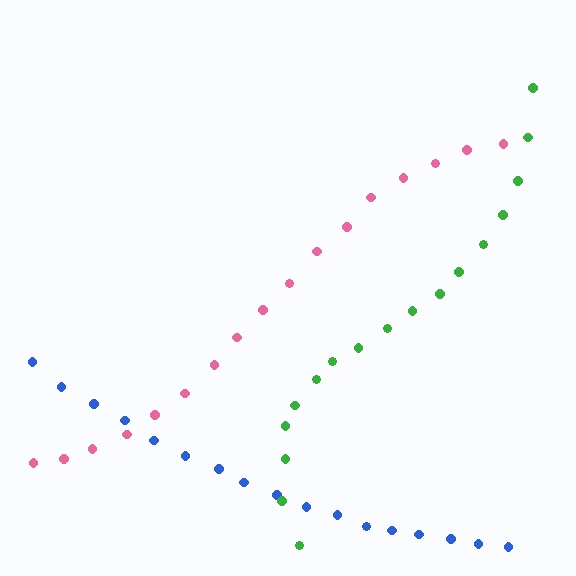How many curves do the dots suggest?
There are 3 distinct paths.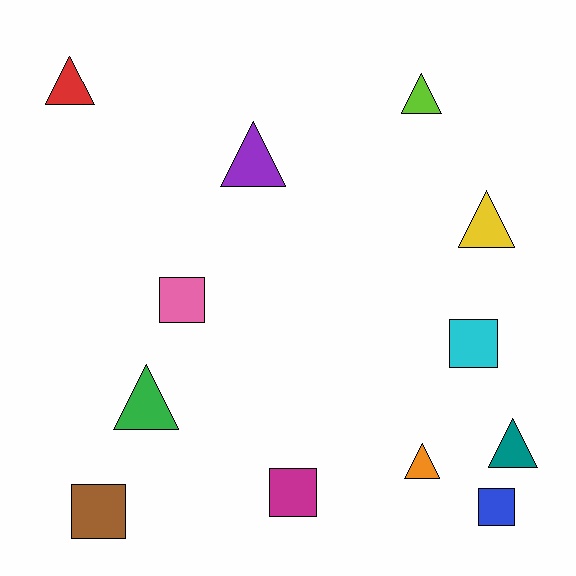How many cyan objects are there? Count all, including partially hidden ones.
There is 1 cyan object.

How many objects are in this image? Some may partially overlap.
There are 12 objects.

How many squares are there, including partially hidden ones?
There are 5 squares.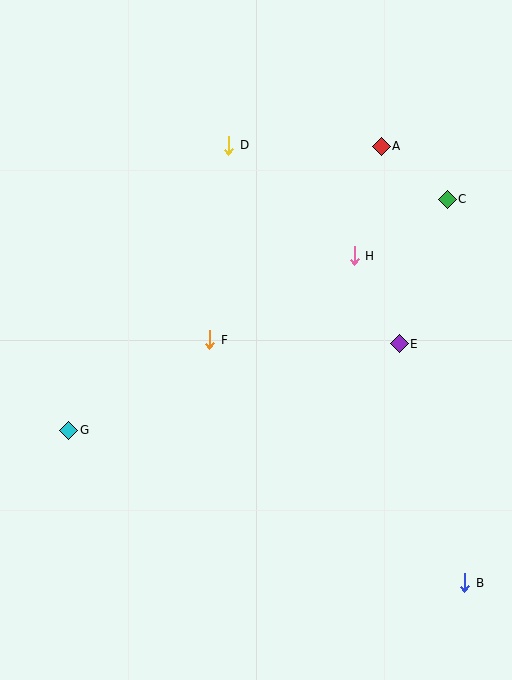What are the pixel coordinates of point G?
Point G is at (69, 430).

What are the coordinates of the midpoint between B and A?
The midpoint between B and A is at (423, 364).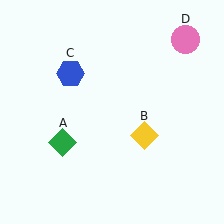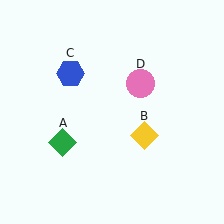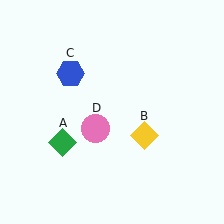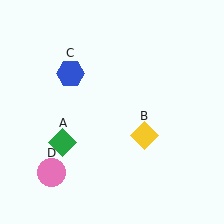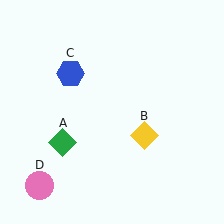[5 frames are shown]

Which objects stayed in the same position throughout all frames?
Green diamond (object A) and yellow diamond (object B) and blue hexagon (object C) remained stationary.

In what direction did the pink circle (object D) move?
The pink circle (object D) moved down and to the left.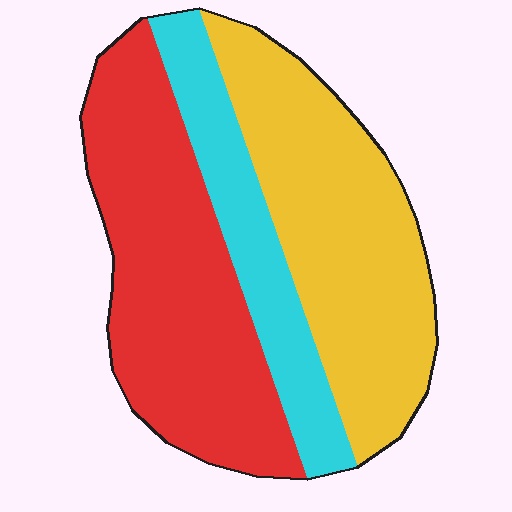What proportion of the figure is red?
Red covers 41% of the figure.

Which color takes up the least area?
Cyan, at roughly 20%.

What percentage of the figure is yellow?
Yellow takes up about two fifths (2/5) of the figure.